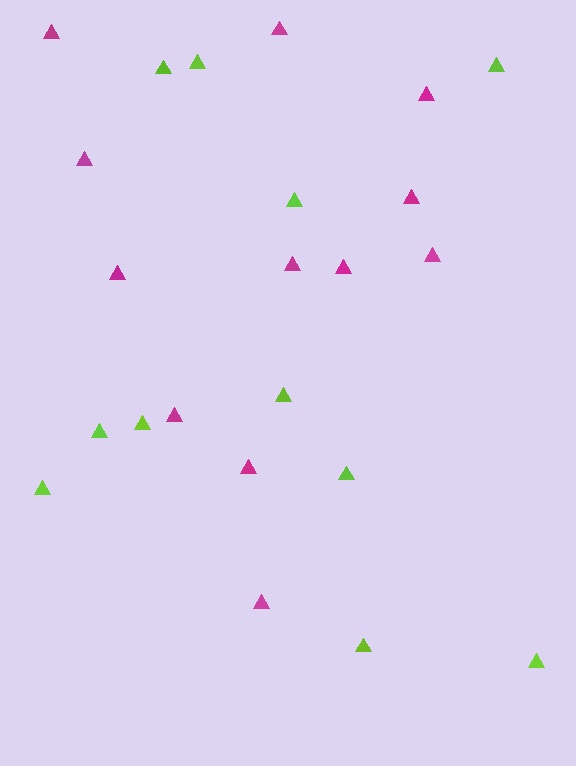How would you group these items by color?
There are 2 groups: one group of magenta triangles (12) and one group of lime triangles (11).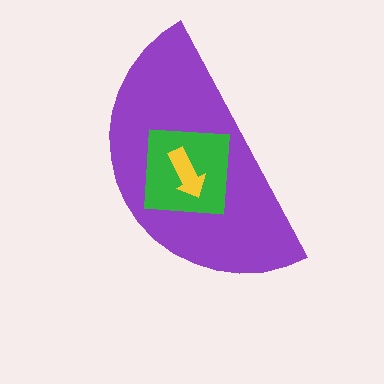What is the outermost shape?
The purple semicircle.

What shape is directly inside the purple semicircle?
The green square.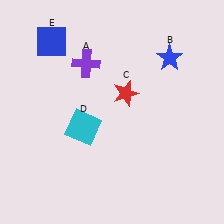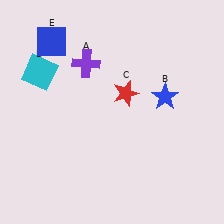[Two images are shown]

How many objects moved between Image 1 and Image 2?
2 objects moved between the two images.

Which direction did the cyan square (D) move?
The cyan square (D) moved up.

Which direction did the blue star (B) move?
The blue star (B) moved down.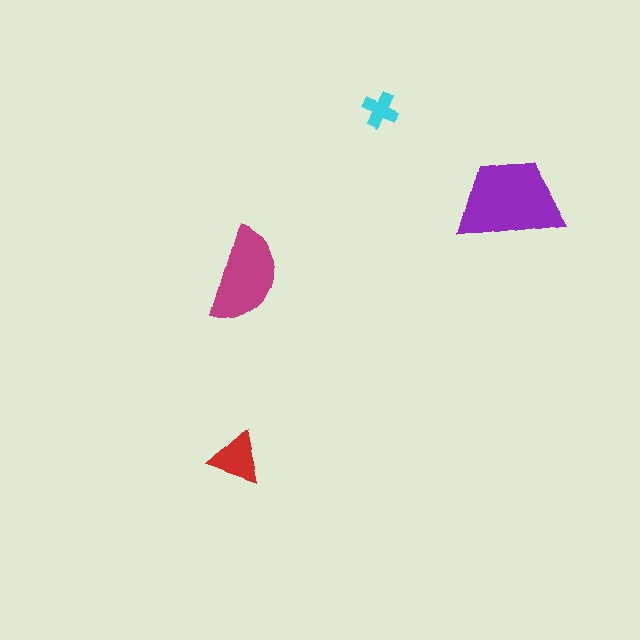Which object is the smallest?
The cyan cross.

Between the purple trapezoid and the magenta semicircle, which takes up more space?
The purple trapezoid.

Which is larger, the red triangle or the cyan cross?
The red triangle.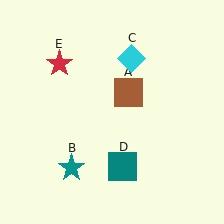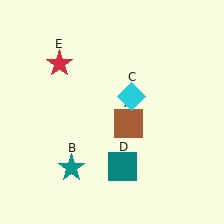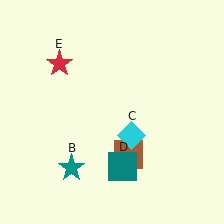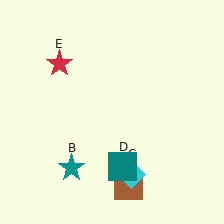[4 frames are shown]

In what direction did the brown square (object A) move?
The brown square (object A) moved down.